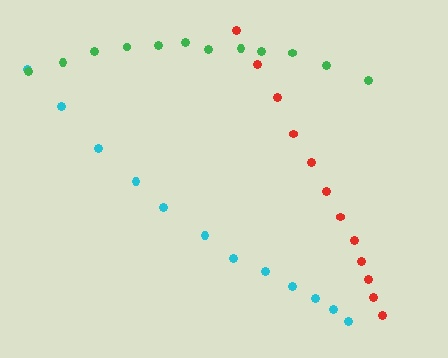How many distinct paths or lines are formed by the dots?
There are 3 distinct paths.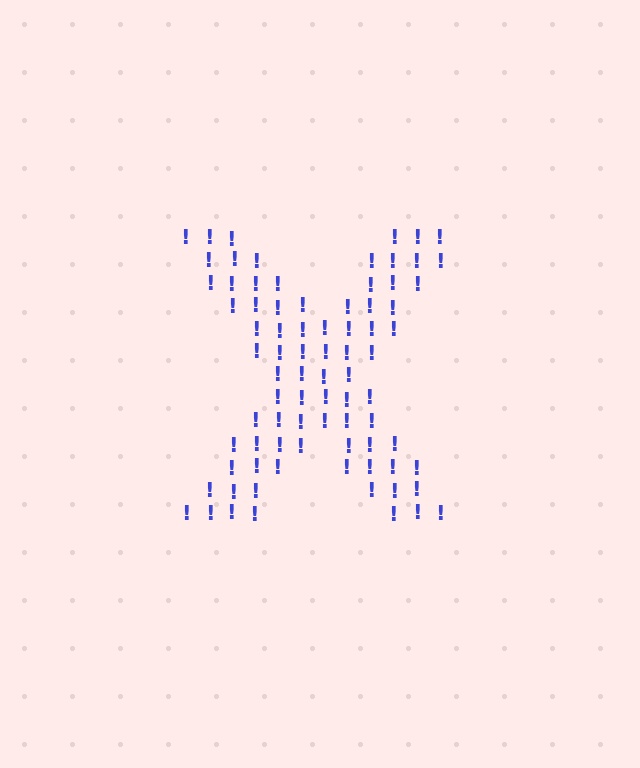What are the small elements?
The small elements are exclamation marks.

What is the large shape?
The large shape is the letter X.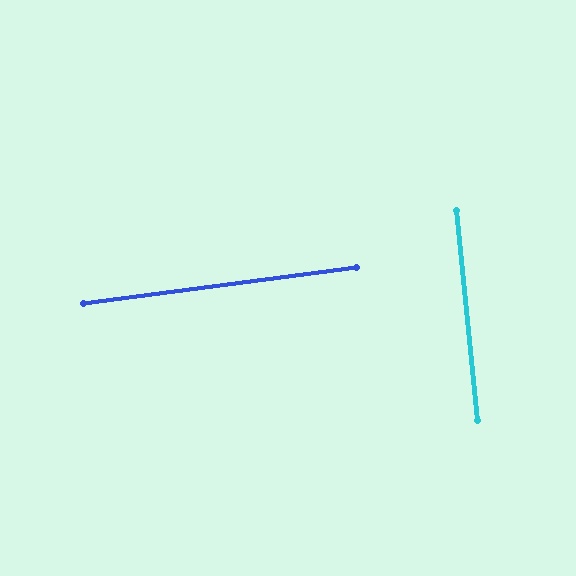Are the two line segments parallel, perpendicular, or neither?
Perpendicular — they meet at approximately 88°.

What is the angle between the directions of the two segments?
Approximately 88 degrees.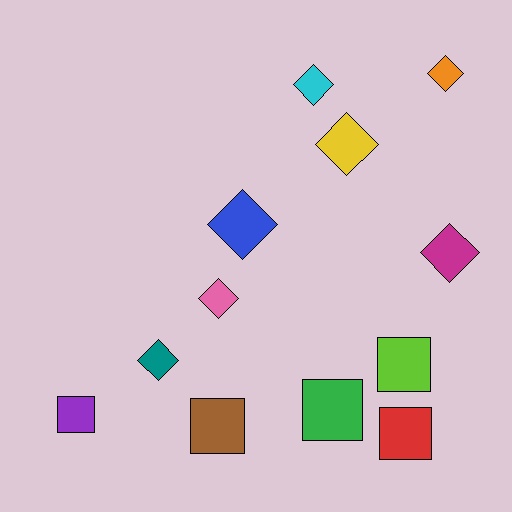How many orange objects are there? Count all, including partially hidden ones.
There is 1 orange object.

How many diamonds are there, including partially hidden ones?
There are 7 diamonds.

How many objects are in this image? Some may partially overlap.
There are 12 objects.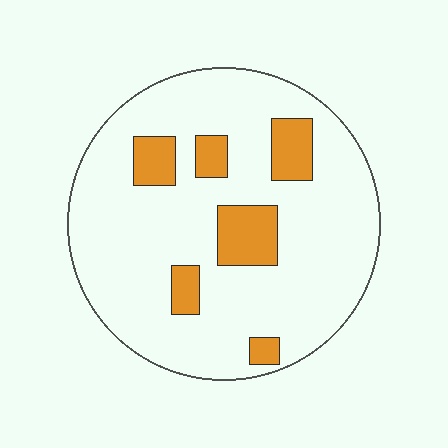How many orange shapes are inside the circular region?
6.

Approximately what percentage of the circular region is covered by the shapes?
Approximately 15%.